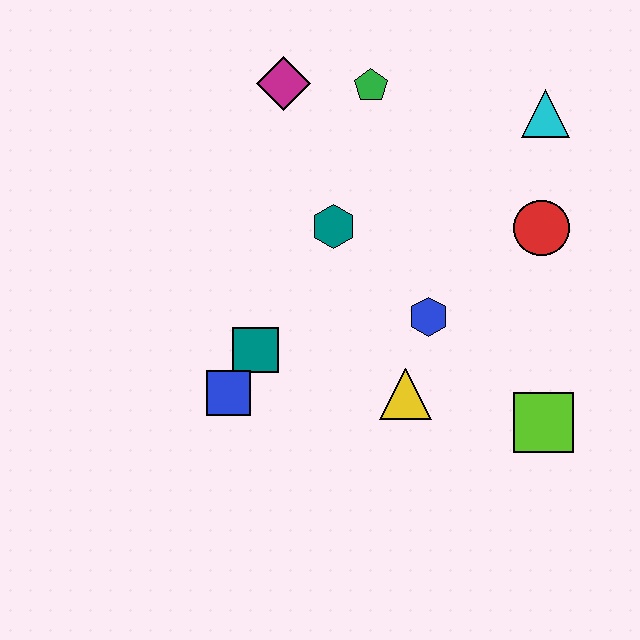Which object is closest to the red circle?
The cyan triangle is closest to the red circle.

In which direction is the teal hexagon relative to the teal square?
The teal hexagon is above the teal square.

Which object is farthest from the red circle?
The blue square is farthest from the red circle.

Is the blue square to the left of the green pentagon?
Yes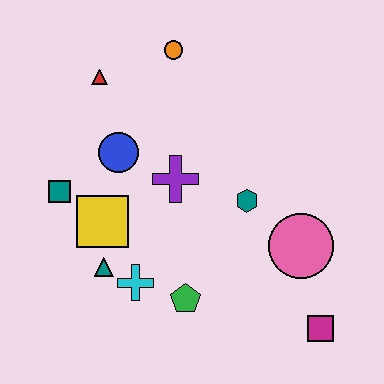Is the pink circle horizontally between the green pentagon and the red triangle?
No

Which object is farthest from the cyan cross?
The orange circle is farthest from the cyan cross.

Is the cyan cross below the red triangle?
Yes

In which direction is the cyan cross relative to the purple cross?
The cyan cross is below the purple cross.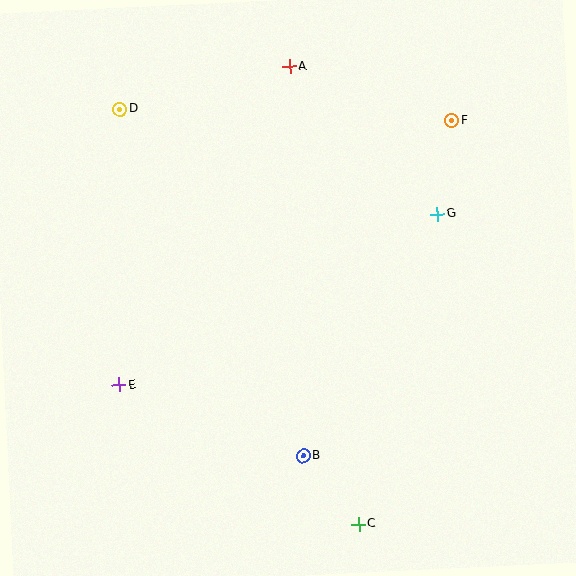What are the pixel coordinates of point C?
Point C is at (359, 524).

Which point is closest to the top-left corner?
Point D is closest to the top-left corner.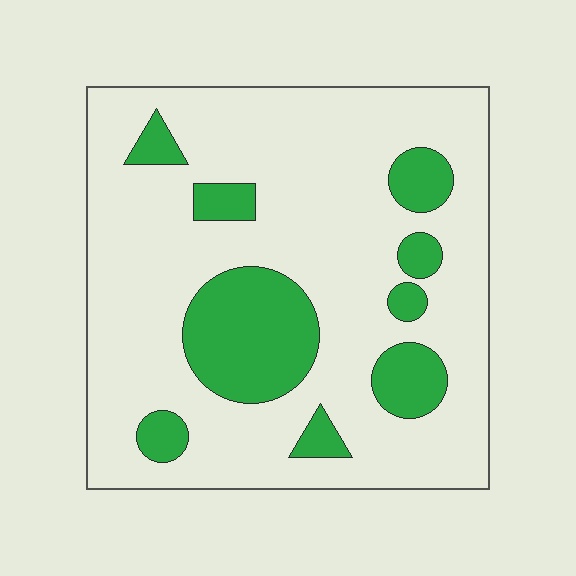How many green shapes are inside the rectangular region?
9.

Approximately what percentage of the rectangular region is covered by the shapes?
Approximately 20%.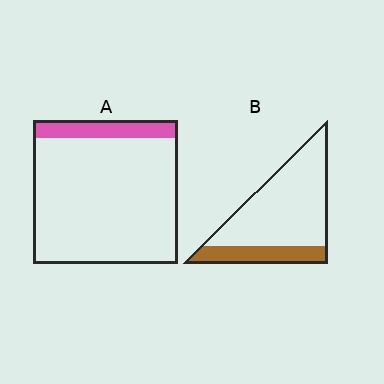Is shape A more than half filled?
No.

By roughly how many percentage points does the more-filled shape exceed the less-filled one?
By roughly 10 percentage points (B over A).